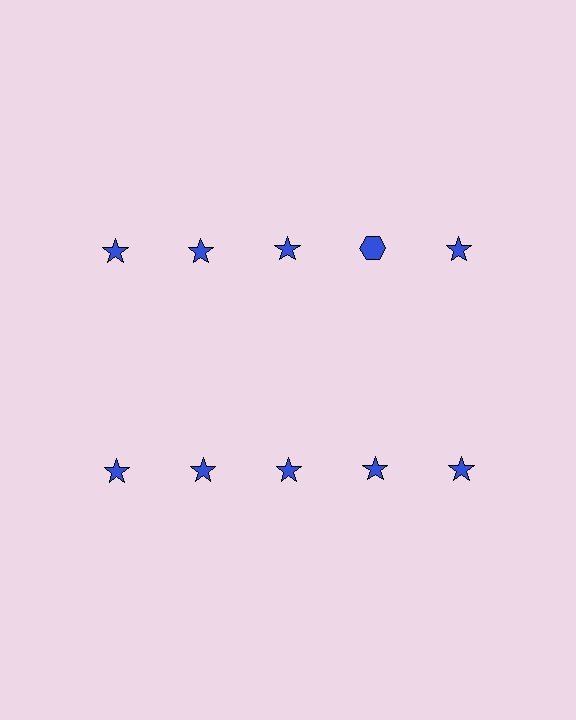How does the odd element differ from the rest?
It has a different shape: hexagon instead of star.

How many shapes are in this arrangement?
There are 10 shapes arranged in a grid pattern.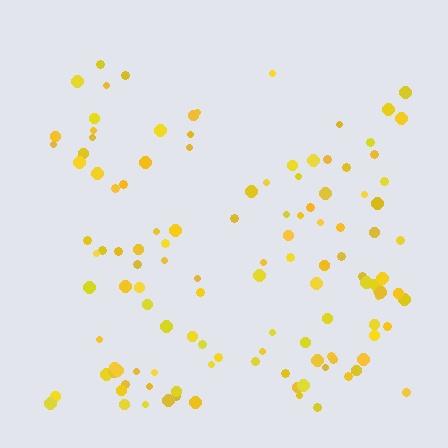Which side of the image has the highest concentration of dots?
The bottom.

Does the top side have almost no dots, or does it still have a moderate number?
Still a moderate number, just noticeably fewer than the bottom.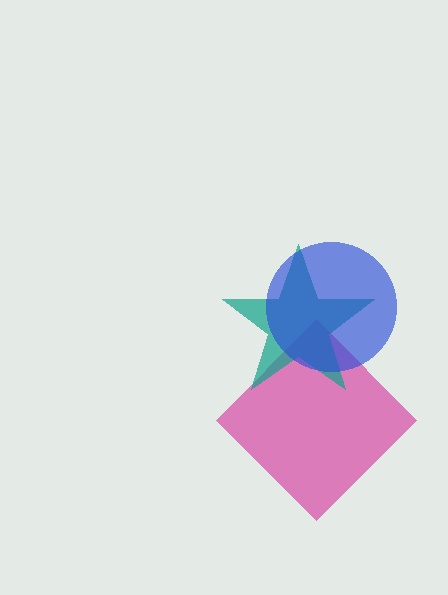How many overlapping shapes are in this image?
There are 3 overlapping shapes in the image.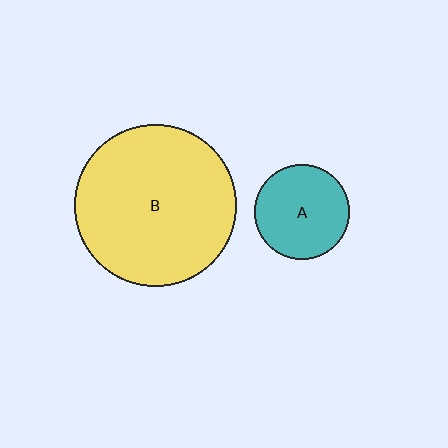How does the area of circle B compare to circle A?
Approximately 2.9 times.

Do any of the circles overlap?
No, none of the circles overlap.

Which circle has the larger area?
Circle B (yellow).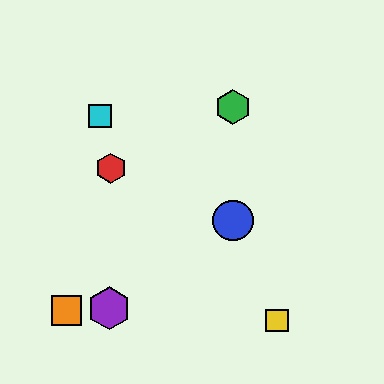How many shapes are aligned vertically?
2 shapes (the blue circle, the green hexagon) are aligned vertically.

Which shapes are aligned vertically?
The blue circle, the green hexagon are aligned vertically.